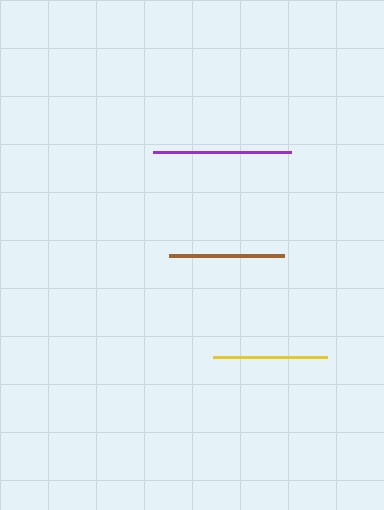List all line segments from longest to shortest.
From longest to shortest: purple, brown, yellow.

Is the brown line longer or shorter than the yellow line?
The brown line is longer than the yellow line.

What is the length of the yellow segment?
The yellow segment is approximately 113 pixels long.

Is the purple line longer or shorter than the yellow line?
The purple line is longer than the yellow line.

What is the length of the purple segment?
The purple segment is approximately 138 pixels long.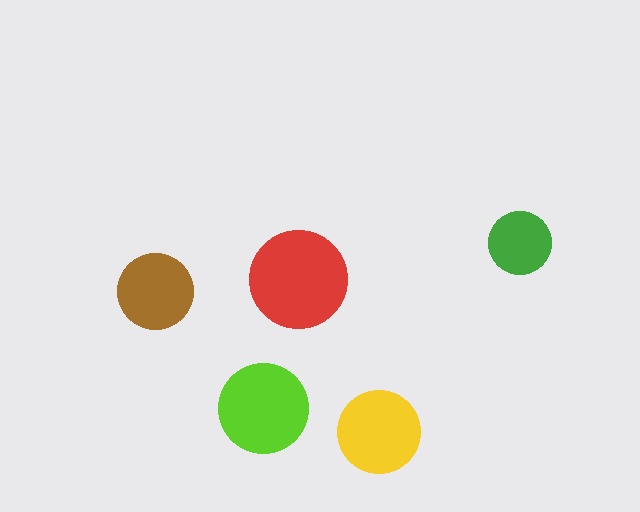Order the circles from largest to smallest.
the red one, the lime one, the yellow one, the brown one, the green one.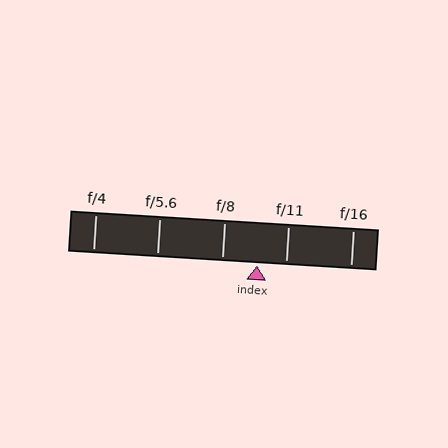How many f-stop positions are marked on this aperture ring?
There are 5 f-stop positions marked.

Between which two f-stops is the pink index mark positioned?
The index mark is between f/8 and f/11.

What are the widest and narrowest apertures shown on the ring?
The widest aperture shown is f/4 and the narrowest is f/16.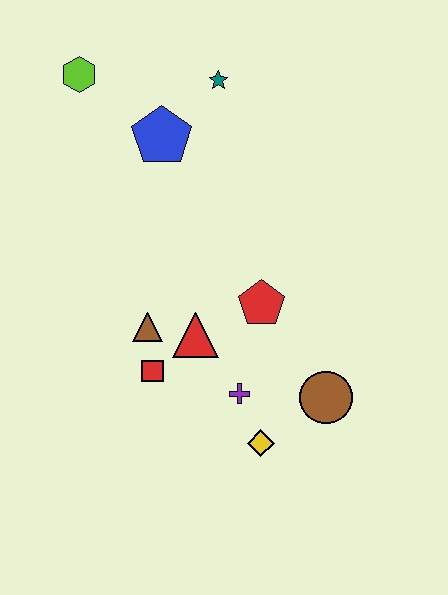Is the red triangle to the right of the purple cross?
No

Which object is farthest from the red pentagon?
The lime hexagon is farthest from the red pentagon.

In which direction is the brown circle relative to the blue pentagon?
The brown circle is below the blue pentagon.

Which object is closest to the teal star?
The blue pentagon is closest to the teal star.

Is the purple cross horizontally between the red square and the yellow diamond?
Yes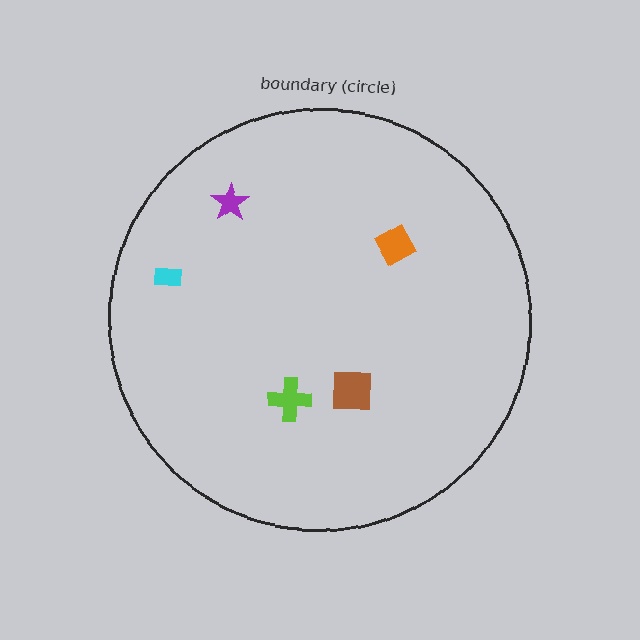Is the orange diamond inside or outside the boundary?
Inside.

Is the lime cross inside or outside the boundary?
Inside.